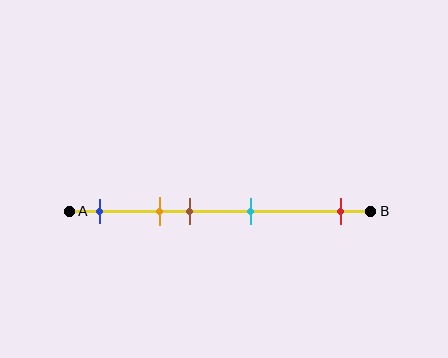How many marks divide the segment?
There are 5 marks dividing the segment.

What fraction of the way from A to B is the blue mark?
The blue mark is approximately 10% (0.1) of the way from A to B.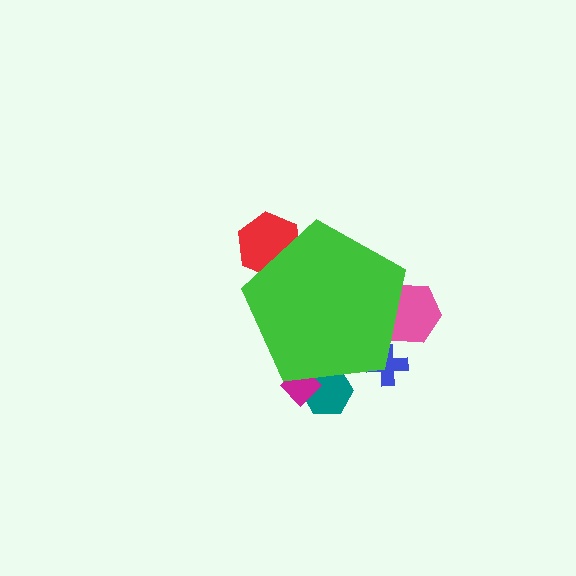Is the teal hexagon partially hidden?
Yes, the teal hexagon is partially hidden behind the green pentagon.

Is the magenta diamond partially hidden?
Yes, the magenta diamond is partially hidden behind the green pentagon.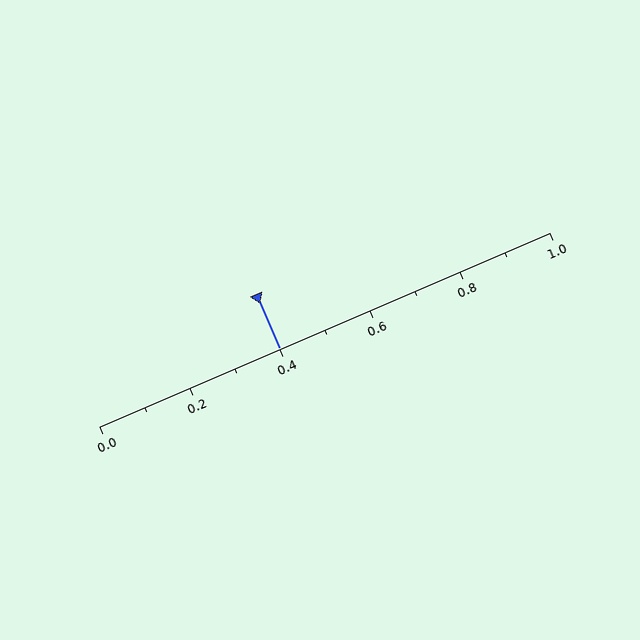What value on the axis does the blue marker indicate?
The marker indicates approximately 0.4.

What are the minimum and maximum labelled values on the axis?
The axis runs from 0.0 to 1.0.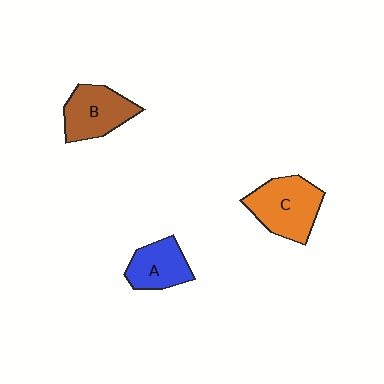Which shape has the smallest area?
Shape A (blue).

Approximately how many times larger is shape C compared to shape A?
Approximately 1.4 times.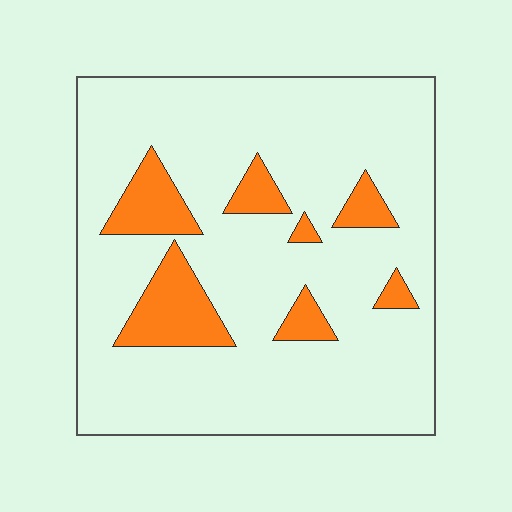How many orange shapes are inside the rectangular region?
7.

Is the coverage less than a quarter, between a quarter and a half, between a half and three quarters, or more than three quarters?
Less than a quarter.